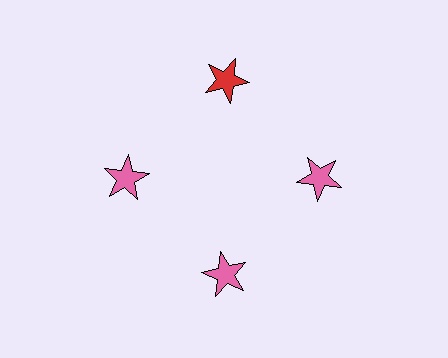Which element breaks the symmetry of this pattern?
The red star at roughly the 12 o'clock position breaks the symmetry. All other shapes are pink stars.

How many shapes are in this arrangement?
There are 4 shapes arranged in a ring pattern.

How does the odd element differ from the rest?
It has a different color: red instead of pink.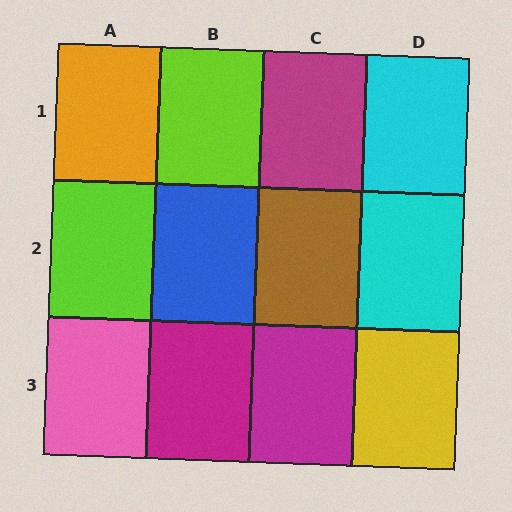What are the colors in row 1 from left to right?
Orange, lime, magenta, cyan.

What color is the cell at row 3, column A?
Pink.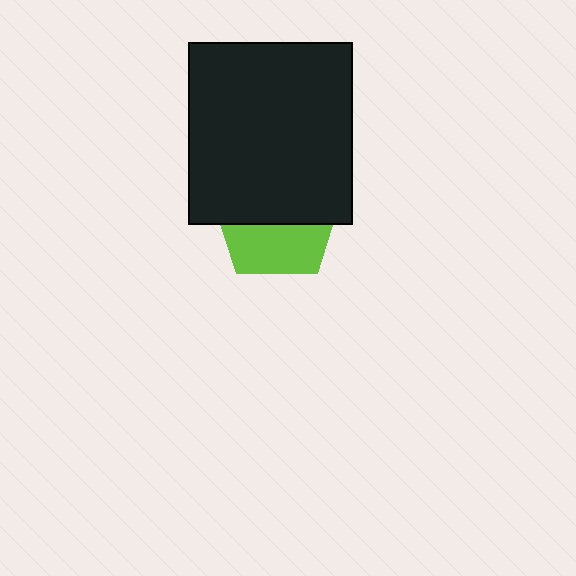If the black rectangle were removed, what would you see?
You would see the complete lime pentagon.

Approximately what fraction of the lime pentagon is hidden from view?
Roughly 59% of the lime pentagon is hidden behind the black rectangle.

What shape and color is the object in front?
The object in front is a black rectangle.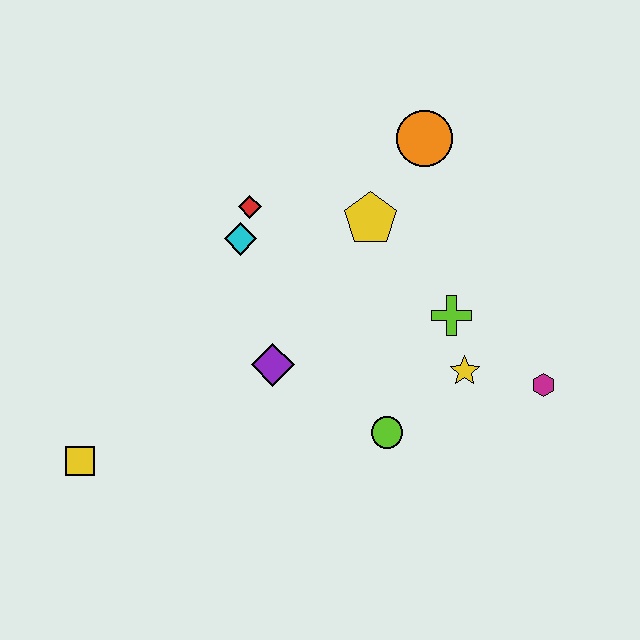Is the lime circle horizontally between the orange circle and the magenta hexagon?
No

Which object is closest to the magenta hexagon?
The yellow star is closest to the magenta hexagon.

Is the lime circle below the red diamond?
Yes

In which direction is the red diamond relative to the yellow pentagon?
The red diamond is to the left of the yellow pentagon.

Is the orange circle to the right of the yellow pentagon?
Yes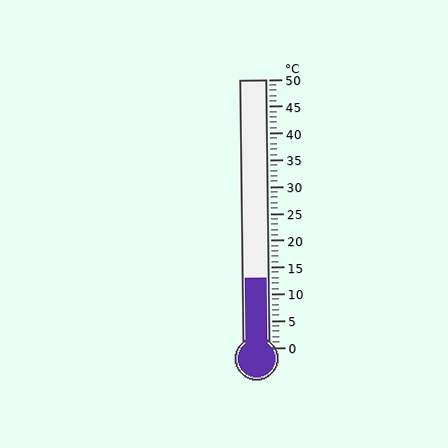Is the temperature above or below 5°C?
The temperature is above 5°C.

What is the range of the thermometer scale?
The thermometer scale ranges from 0°C to 50°C.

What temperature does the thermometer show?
The thermometer shows approximately 13°C.